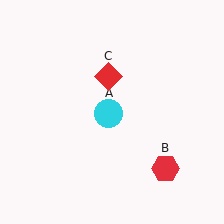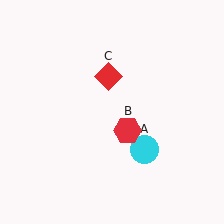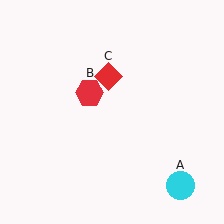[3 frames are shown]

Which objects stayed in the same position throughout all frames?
Red diamond (object C) remained stationary.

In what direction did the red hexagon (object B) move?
The red hexagon (object B) moved up and to the left.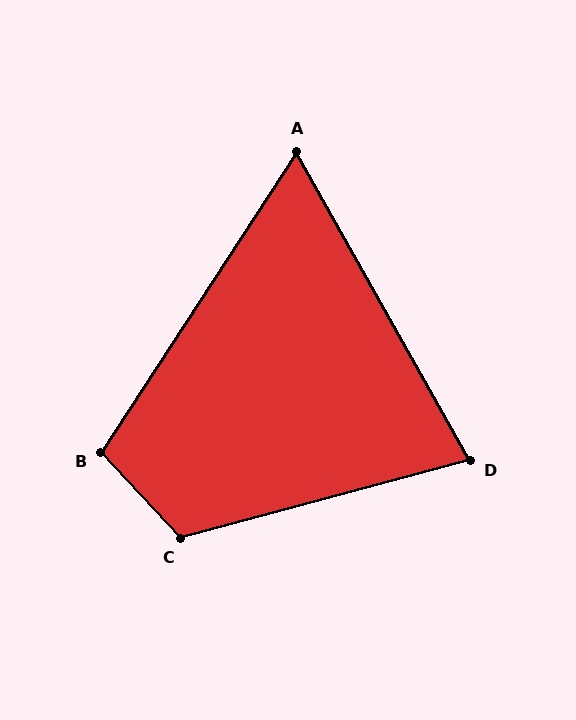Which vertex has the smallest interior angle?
A, at approximately 62 degrees.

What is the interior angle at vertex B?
Approximately 104 degrees (obtuse).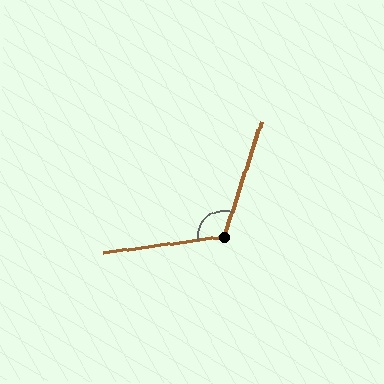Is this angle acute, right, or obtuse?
It is obtuse.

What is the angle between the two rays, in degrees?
Approximately 116 degrees.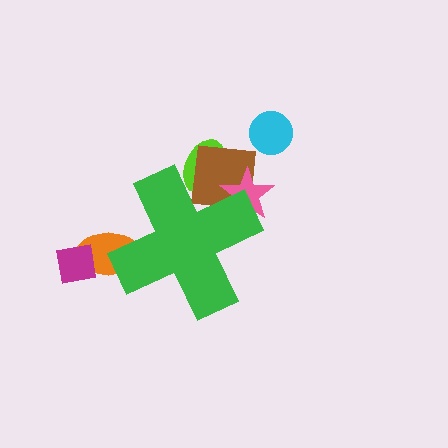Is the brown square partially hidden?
Yes, the brown square is partially hidden behind the green cross.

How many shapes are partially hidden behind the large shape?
4 shapes are partially hidden.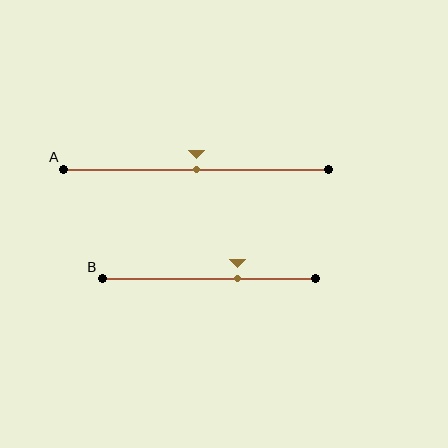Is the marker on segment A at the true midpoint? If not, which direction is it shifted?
Yes, the marker on segment A is at the true midpoint.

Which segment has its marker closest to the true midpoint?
Segment A has its marker closest to the true midpoint.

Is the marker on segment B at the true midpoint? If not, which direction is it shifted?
No, the marker on segment B is shifted to the right by about 14% of the segment length.